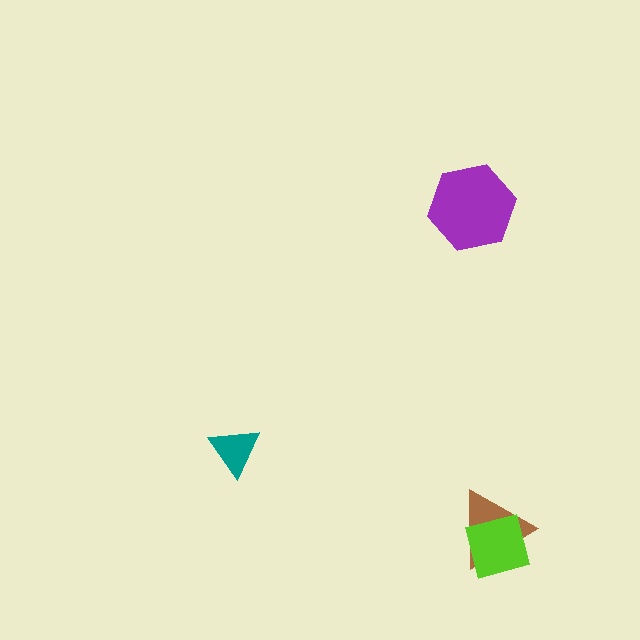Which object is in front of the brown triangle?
The lime square is in front of the brown triangle.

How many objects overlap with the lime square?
1 object overlaps with the lime square.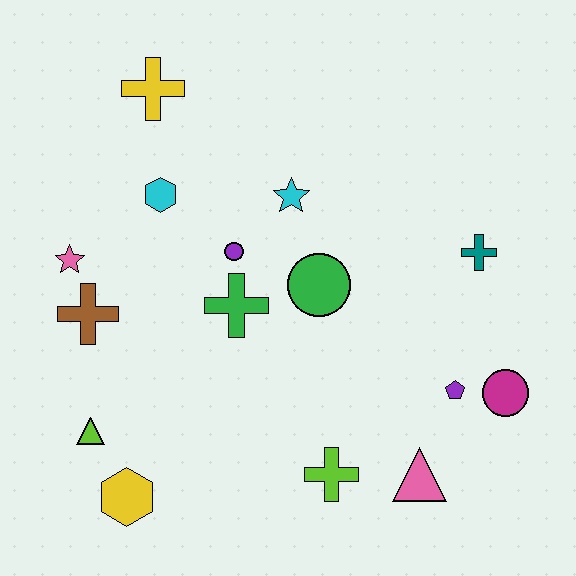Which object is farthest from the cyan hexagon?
The magenta circle is farthest from the cyan hexagon.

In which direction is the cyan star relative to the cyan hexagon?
The cyan star is to the right of the cyan hexagon.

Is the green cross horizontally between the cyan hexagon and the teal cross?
Yes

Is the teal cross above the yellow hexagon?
Yes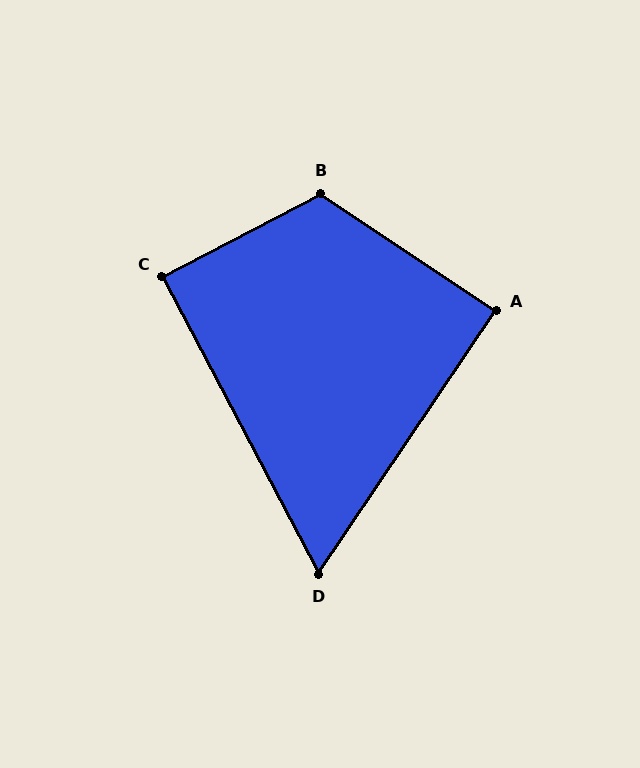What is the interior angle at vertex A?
Approximately 90 degrees (approximately right).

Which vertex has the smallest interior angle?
D, at approximately 62 degrees.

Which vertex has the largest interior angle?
B, at approximately 118 degrees.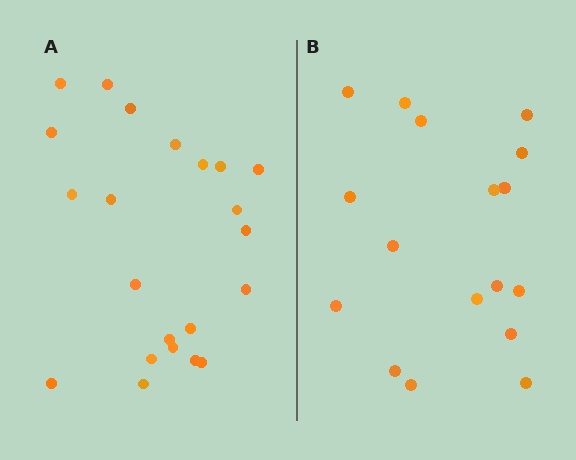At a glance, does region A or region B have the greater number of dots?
Region A (the left region) has more dots.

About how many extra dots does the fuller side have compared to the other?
Region A has about 5 more dots than region B.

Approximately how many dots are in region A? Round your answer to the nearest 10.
About 20 dots. (The exact count is 22, which rounds to 20.)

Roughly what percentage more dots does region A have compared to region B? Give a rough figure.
About 30% more.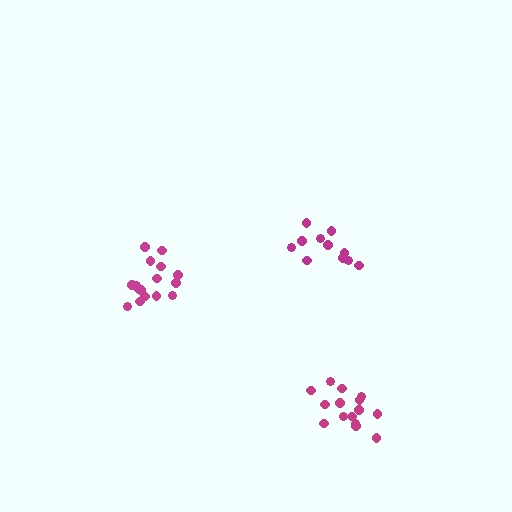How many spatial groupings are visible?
There are 3 spatial groupings.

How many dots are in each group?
Group 1: 11 dots, Group 2: 16 dots, Group 3: 16 dots (43 total).